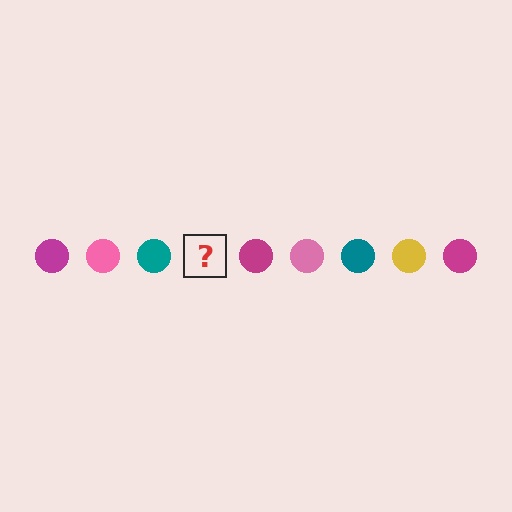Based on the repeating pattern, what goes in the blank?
The blank should be a yellow circle.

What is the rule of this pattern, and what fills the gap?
The rule is that the pattern cycles through magenta, pink, teal, yellow circles. The gap should be filled with a yellow circle.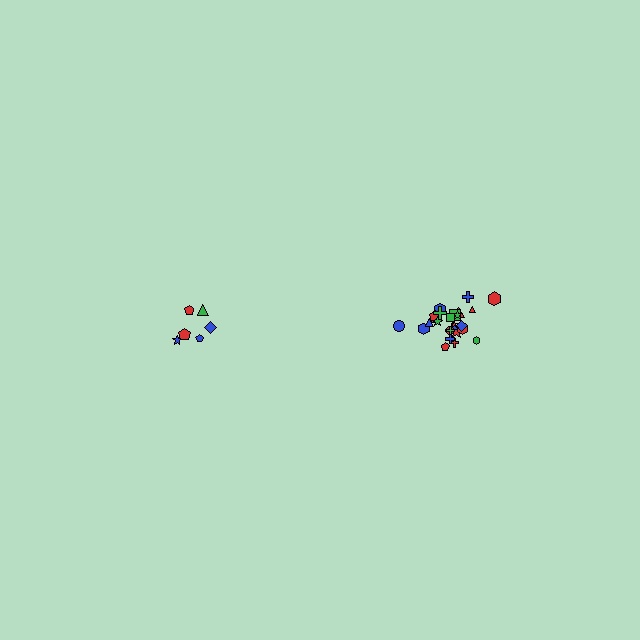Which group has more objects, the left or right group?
The right group.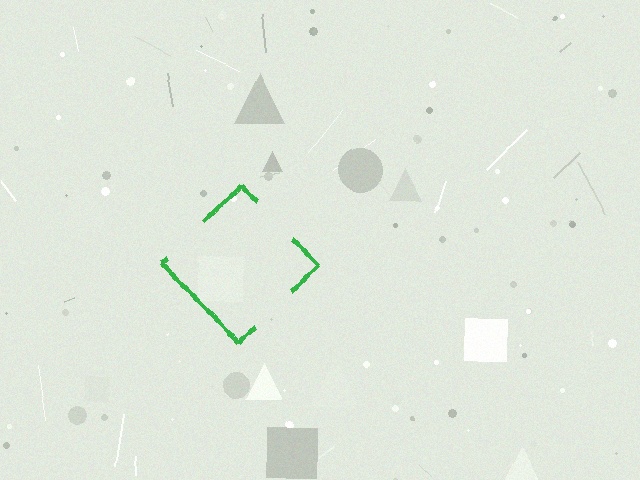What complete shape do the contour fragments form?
The contour fragments form a diamond.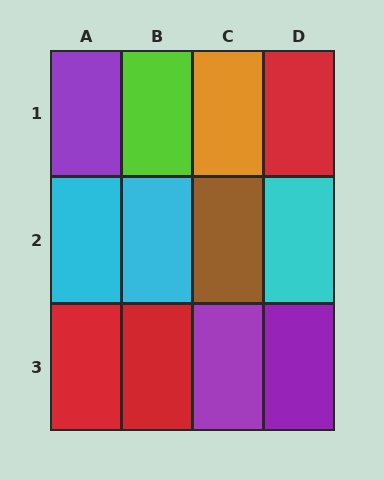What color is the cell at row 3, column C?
Purple.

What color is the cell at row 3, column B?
Red.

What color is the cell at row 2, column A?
Cyan.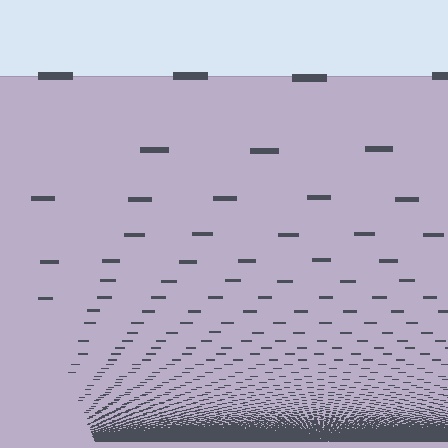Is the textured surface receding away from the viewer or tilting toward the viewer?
The surface appears to tilt toward the viewer. Texture elements get larger and sparser toward the top.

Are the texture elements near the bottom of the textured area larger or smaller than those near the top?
Smaller. The gradient is inverted — elements near the bottom are smaller and denser.